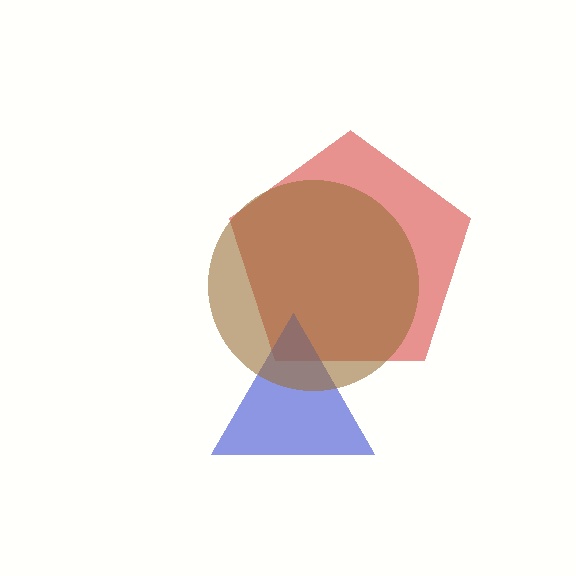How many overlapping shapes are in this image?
There are 3 overlapping shapes in the image.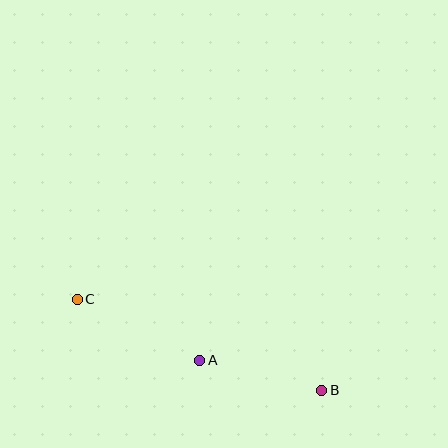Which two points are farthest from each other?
Points B and C are farthest from each other.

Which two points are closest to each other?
Points A and B are closest to each other.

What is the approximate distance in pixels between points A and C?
The distance between A and C is approximately 136 pixels.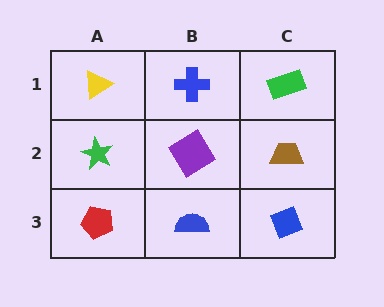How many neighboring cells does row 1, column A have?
2.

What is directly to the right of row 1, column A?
A blue cross.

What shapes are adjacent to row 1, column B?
A purple diamond (row 2, column B), a yellow triangle (row 1, column A), a green rectangle (row 1, column C).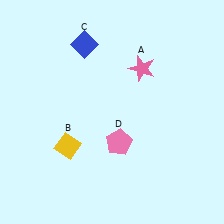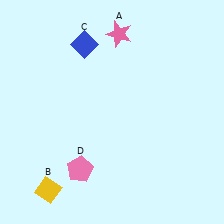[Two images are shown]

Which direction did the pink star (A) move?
The pink star (A) moved up.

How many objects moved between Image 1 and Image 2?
3 objects moved between the two images.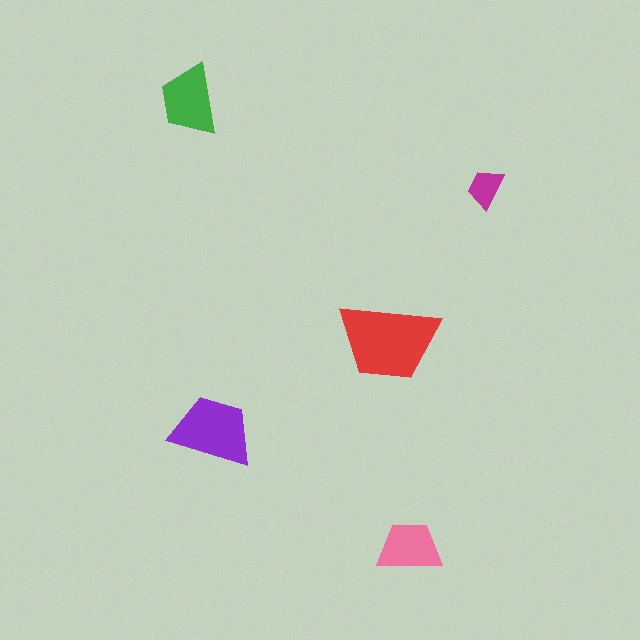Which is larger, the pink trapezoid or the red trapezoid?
The red one.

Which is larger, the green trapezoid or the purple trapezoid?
The purple one.